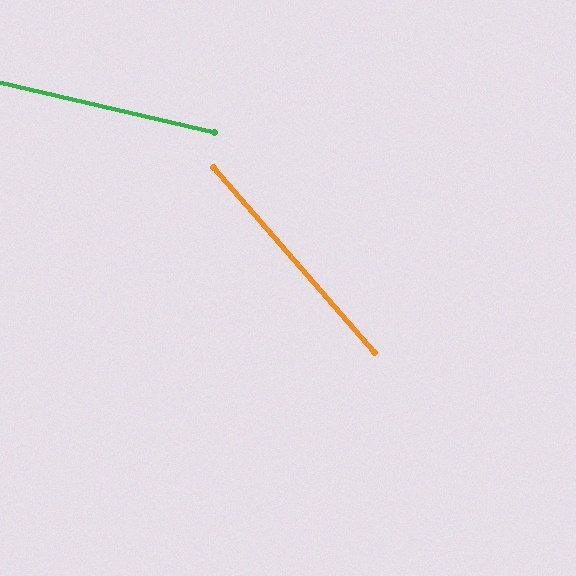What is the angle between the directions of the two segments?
Approximately 36 degrees.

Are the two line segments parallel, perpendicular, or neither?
Neither parallel nor perpendicular — they differ by about 36°.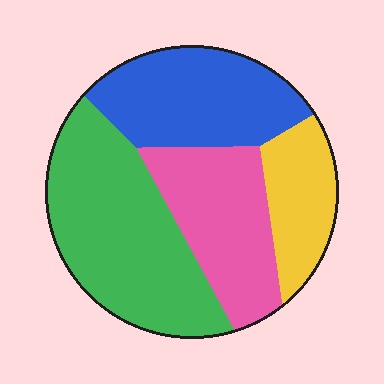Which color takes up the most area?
Green, at roughly 35%.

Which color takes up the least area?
Yellow, at roughly 15%.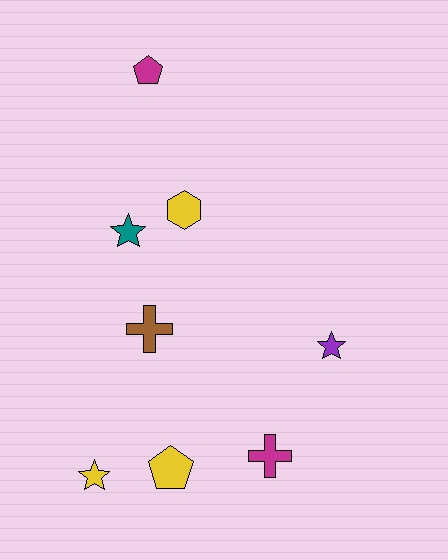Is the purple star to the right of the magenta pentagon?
Yes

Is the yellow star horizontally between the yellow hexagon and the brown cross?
No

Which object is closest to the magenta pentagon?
The yellow hexagon is closest to the magenta pentagon.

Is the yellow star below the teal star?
Yes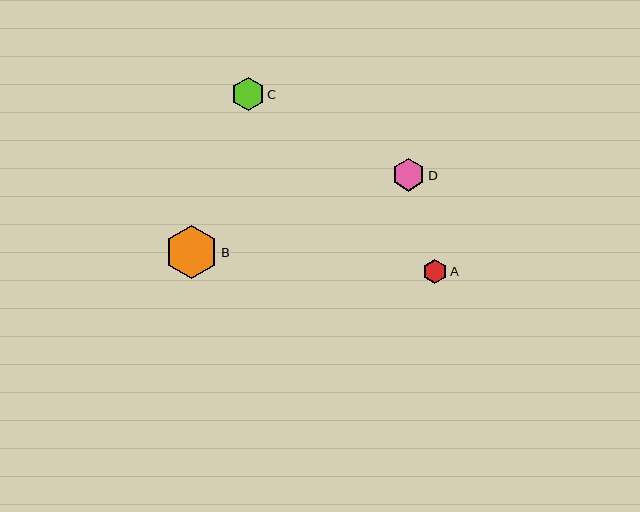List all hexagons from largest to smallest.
From largest to smallest: B, D, C, A.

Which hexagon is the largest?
Hexagon B is the largest with a size of approximately 53 pixels.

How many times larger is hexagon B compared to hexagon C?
Hexagon B is approximately 1.6 times the size of hexagon C.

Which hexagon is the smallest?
Hexagon A is the smallest with a size of approximately 24 pixels.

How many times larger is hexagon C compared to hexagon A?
Hexagon C is approximately 1.3 times the size of hexagon A.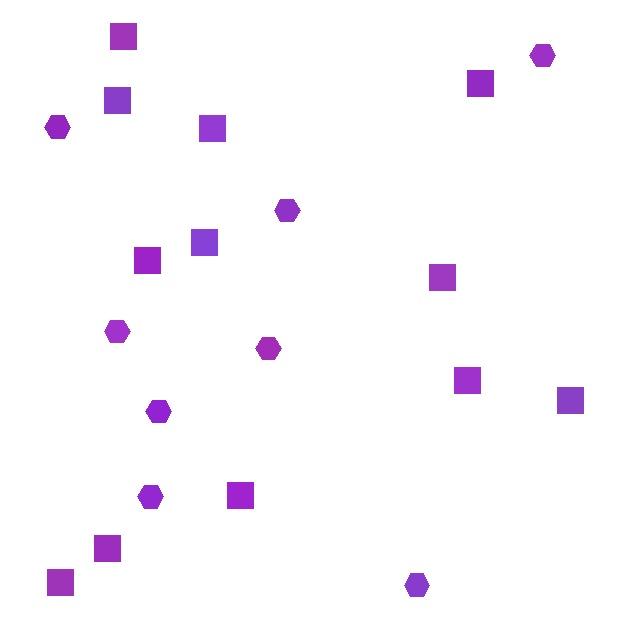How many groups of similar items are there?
There are 2 groups: one group of hexagons (8) and one group of squares (12).